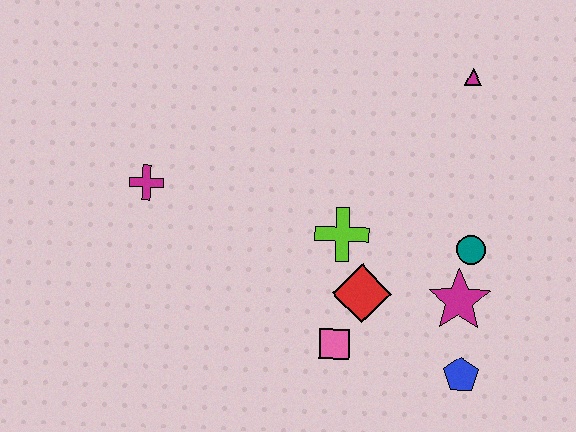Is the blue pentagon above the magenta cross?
No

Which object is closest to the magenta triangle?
The teal circle is closest to the magenta triangle.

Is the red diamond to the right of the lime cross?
Yes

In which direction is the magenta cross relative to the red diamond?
The magenta cross is to the left of the red diamond.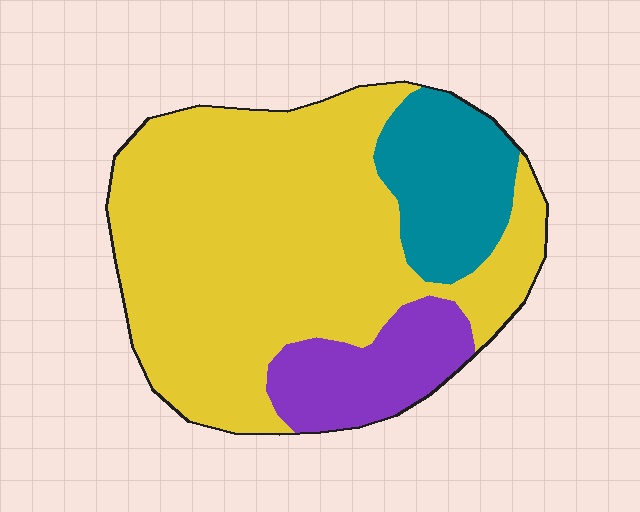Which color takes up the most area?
Yellow, at roughly 70%.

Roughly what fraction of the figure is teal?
Teal covers around 15% of the figure.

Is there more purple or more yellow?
Yellow.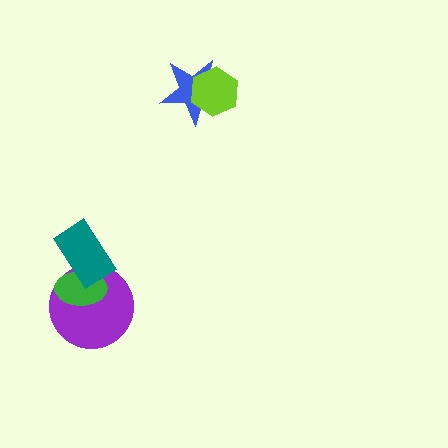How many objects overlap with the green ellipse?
2 objects overlap with the green ellipse.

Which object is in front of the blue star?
The lime hexagon is in front of the blue star.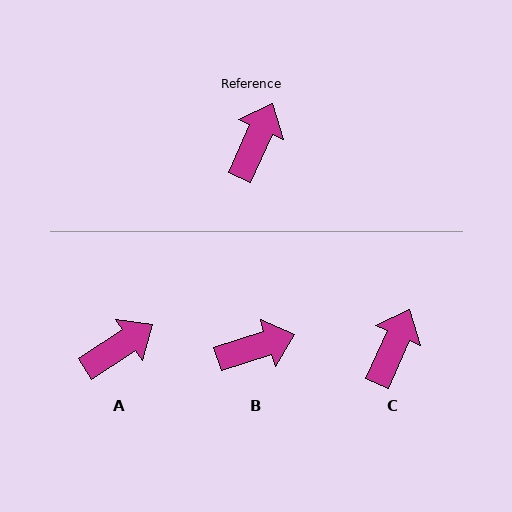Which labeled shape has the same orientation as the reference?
C.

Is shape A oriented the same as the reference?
No, it is off by about 33 degrees.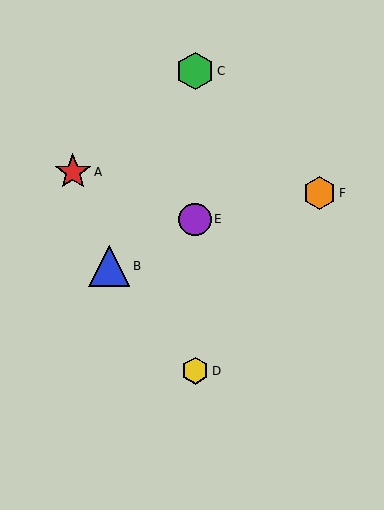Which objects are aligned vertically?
Objects C, D, E are aligned vertically.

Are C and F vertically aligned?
No, C is at x≈195 and F is at x≈319.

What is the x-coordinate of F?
Object F is at x≈319.